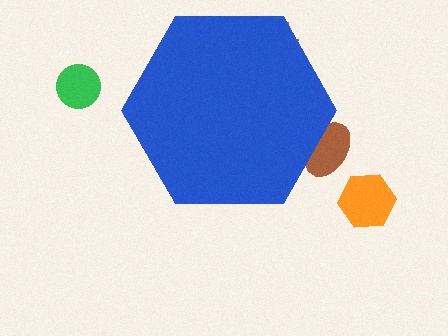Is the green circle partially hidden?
No, the green circle is fully visible.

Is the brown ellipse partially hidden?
Yes, the brown ellipse is partially hidden behind the blue hexagon.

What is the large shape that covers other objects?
A blue hexagon.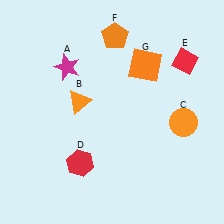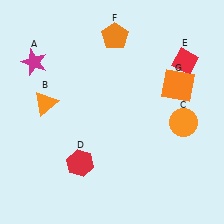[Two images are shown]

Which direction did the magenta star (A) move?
The magenta star (A) moved left.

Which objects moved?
The objects that moved are: the magenta star (A), the orange triangle (B), the orange square (G).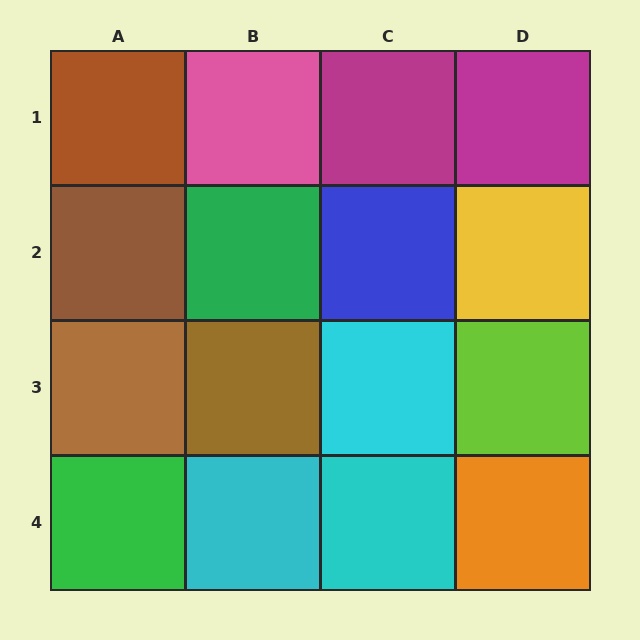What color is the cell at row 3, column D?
Lime.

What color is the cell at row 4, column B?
Cyan.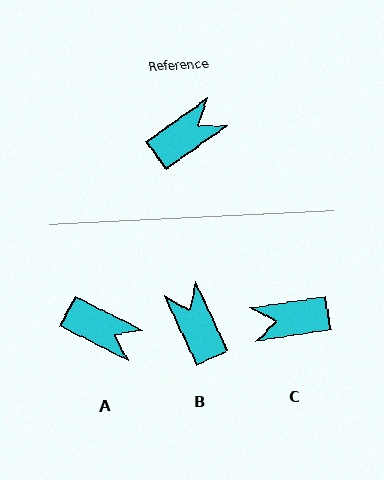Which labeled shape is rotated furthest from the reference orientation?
C, about 154 degrees away.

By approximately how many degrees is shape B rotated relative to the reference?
Approximately 79 degrees counter-clockwise.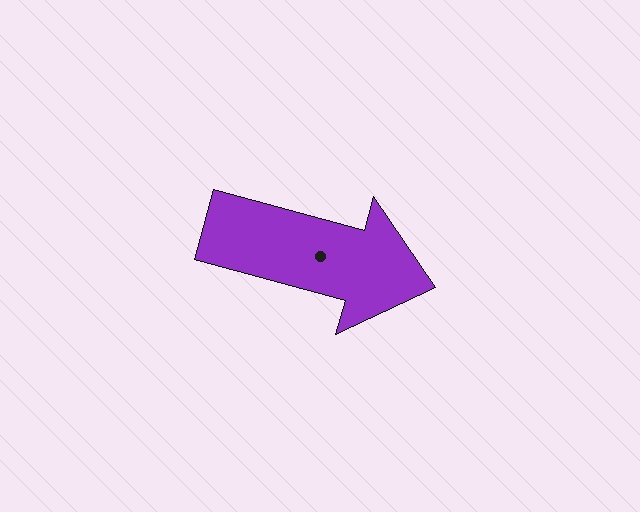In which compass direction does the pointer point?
East.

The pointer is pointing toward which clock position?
Roughly 4 o'clock.